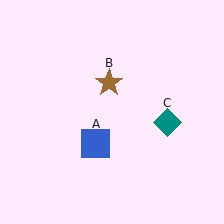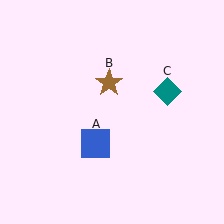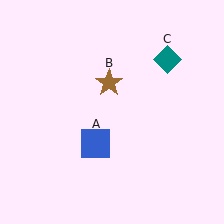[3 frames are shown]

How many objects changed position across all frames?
1 object changed position: teal diamond (object C).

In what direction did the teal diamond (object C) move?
The teal diamond (object C) moved up.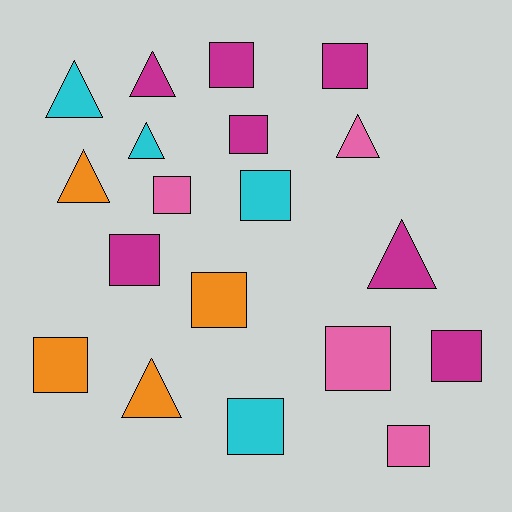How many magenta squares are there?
There are 5 magenta squares.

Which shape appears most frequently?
Square, with 12 objects.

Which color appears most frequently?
Magenta, with 7 objects.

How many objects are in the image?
There are 19 objects.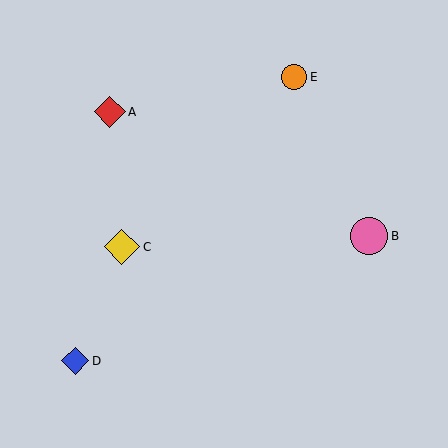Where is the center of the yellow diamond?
The center of the yellow diamond is at (122, 247).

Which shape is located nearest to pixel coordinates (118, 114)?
The red diamond (labeled A) at (110, 112) is nearest to that location.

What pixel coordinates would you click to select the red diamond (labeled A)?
Click at (110, 112) to select the red diamond A.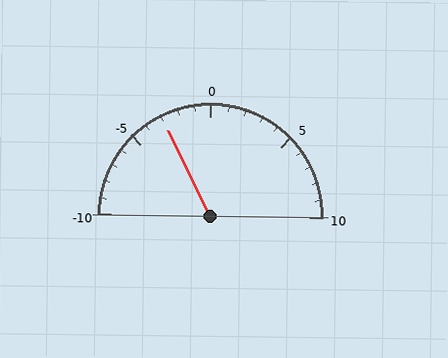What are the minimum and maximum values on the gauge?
The gauge ranges from -10 to 10.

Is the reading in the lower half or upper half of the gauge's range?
The reading is in the lower half of the range (-10 to 10).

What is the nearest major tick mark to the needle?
The nearest major tick mark is -5.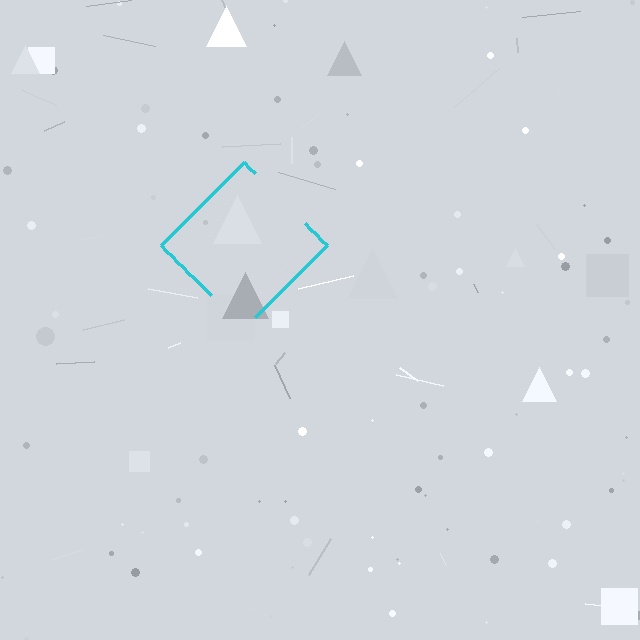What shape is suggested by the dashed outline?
The dashed outline suggests a diamond.